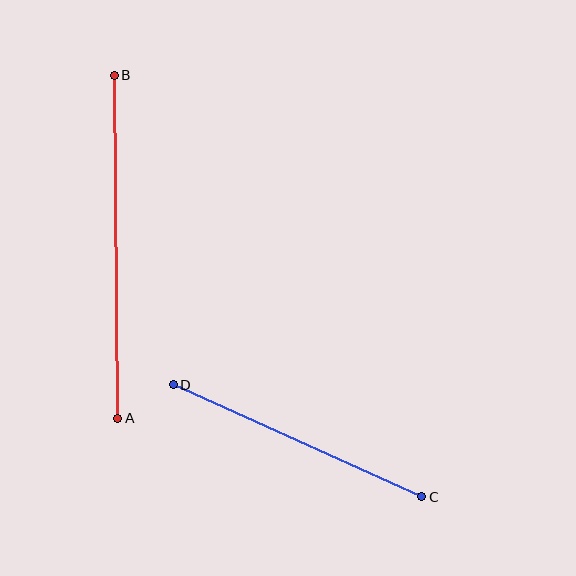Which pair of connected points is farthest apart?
Points A and B are farthest apart.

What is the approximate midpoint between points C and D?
The midpoint is at approximately (298, 441) pixels.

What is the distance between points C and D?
The distance is approximately 273 pixels.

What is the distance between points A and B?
The distance is approximately 343 pixels.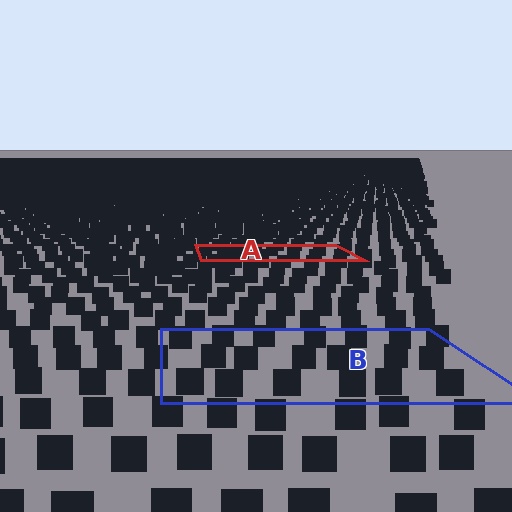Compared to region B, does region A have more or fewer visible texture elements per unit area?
Region A has more texture elements per unit area — they are packed more densely because it is farther away.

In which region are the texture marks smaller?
The texture marks are smaller in region A, because it is farther away.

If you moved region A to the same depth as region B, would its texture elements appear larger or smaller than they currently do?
They would appear larger. At a closer depth, the same texture elements are projected at a bigger on-screen size.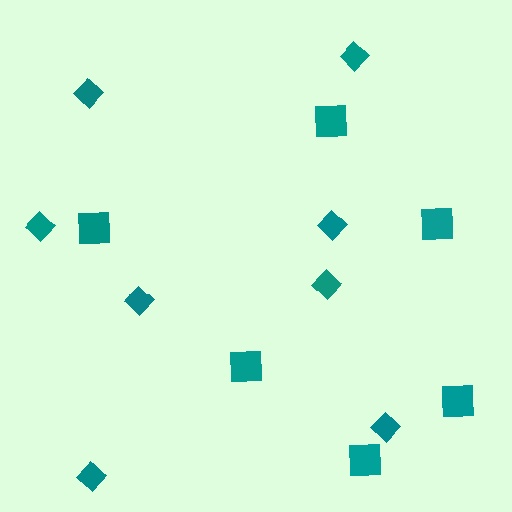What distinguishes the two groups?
There are 2 groups: one group of diamonds (8) and one group of squares (6).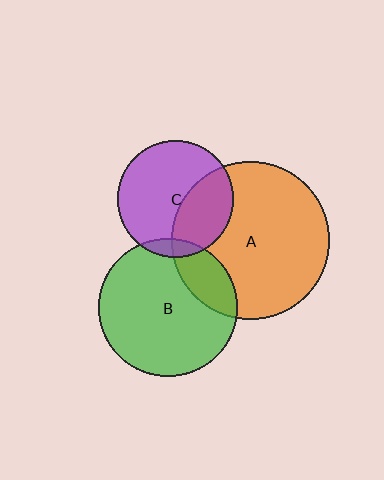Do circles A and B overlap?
Yes.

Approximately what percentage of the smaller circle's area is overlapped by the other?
Approximately 20%.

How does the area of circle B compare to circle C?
Approximately 1.4 times.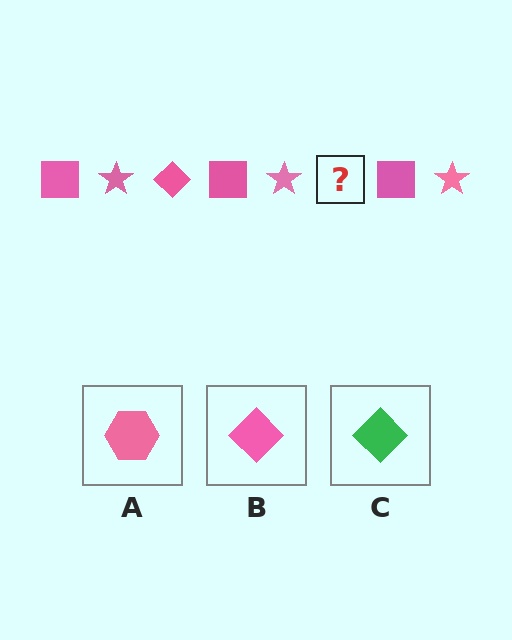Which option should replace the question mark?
Option B.